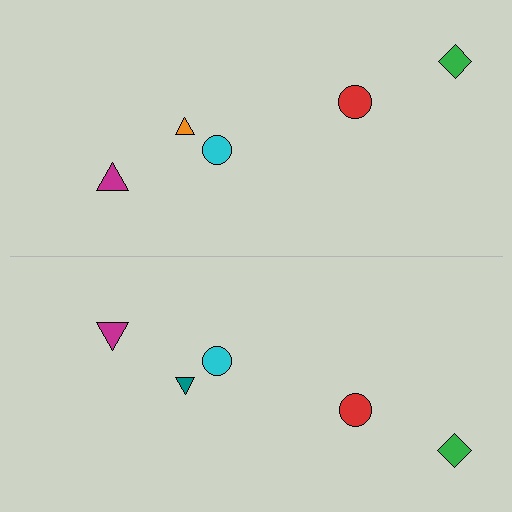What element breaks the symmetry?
The teal triangle on the bottom side breaks the symmetry — its mirror counterpart is orange.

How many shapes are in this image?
There are 10 shapes in this image.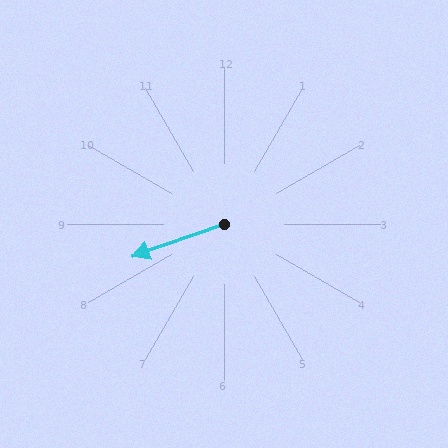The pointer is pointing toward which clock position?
Roughly 8 o'clock.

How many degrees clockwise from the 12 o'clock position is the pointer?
Approximately 251 degrees.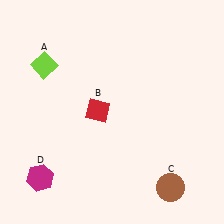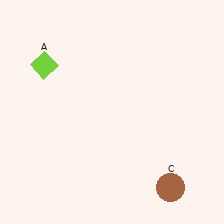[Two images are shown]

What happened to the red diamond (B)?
The red diamond (B) was removed in Image 2. It was in the top-left area of Image 1.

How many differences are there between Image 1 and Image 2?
There are 2 differences between the two images.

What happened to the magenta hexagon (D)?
The magenta hexagon (D) was removed in Image 2. It was in the bottom-left area of Image 1.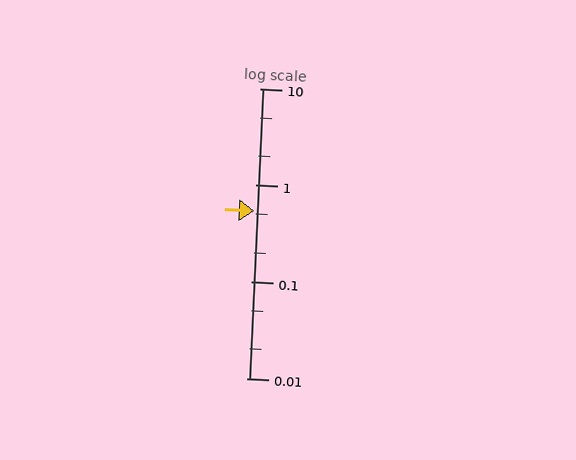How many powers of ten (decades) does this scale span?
The scale spans 3 decades, from 0.01 to 10.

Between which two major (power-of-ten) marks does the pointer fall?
The pointer is between 0.1 and 1.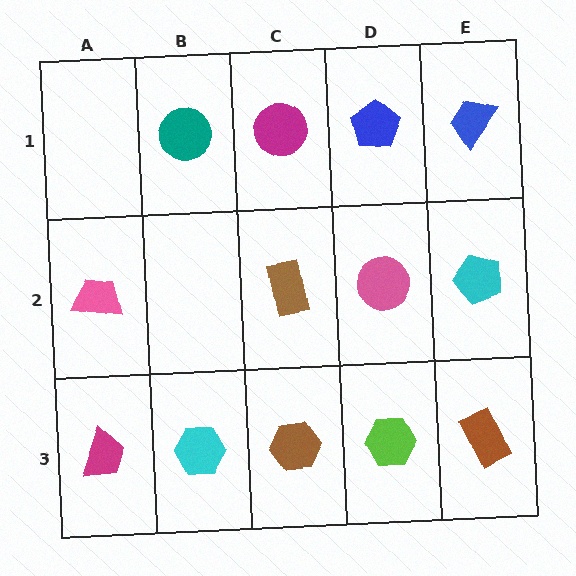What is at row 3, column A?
A magenta trapezoid.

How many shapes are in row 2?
4 shapes.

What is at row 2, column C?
A brown rectangle.